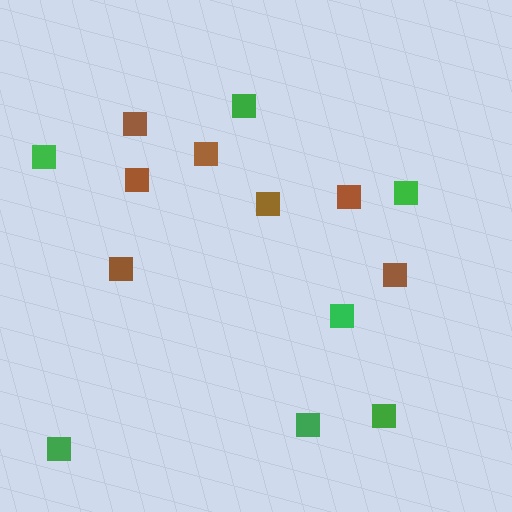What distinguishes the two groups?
There are 2 groups: one group of brown squares (7) and one group of green squares (7).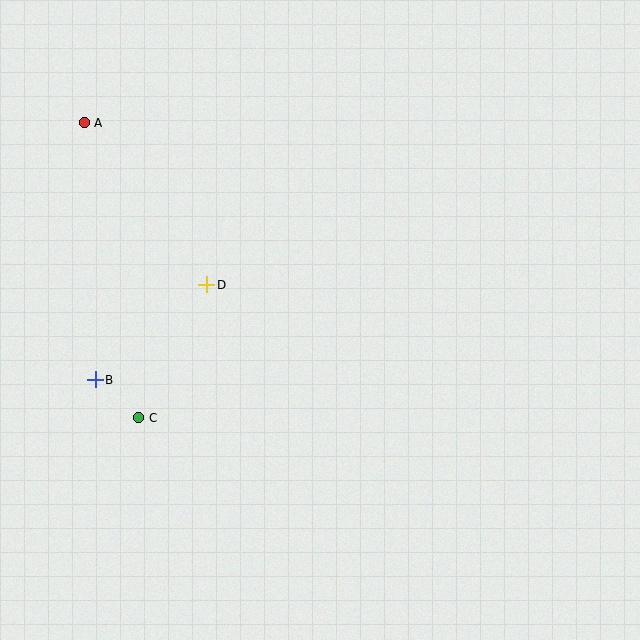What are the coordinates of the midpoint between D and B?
The midpoint between D and B is at (151, 332).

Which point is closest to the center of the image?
Point D at (207, 285) is closest to the center.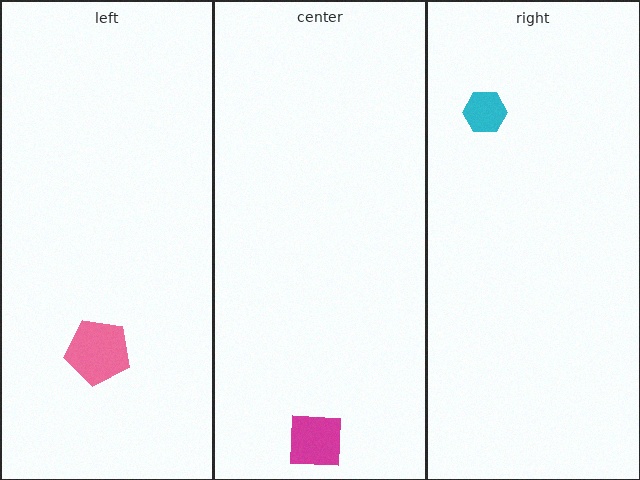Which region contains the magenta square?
The center region.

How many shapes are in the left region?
1.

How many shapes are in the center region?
1.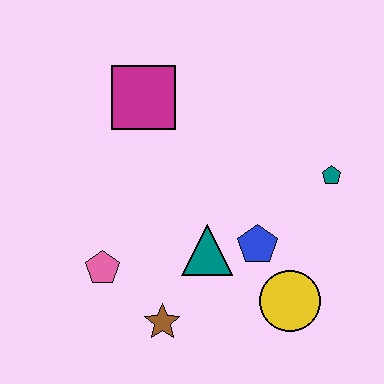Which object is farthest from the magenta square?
The yellow circle is farthest from the magenta square.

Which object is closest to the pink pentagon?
The brown star is closest to the pink pentagon.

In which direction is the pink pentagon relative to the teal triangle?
The pink pentagon is to the left of the teal triangle.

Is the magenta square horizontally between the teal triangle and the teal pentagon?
No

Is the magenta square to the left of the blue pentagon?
Yes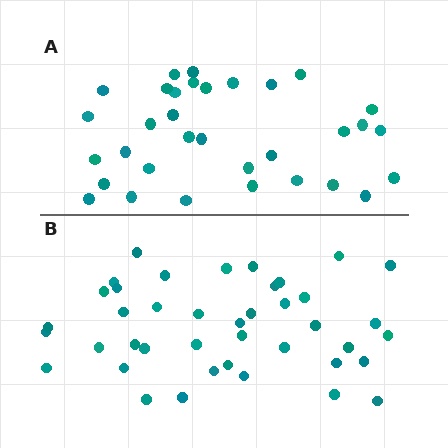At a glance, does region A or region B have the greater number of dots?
Region B (the bottom region) has more dots.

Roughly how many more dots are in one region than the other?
Region B has roughly 8 or so more dots than region A.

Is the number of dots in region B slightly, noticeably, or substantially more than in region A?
Region B has only slightly more — the two regions are fairly close. The ratio is roughly 1.2 to 1.